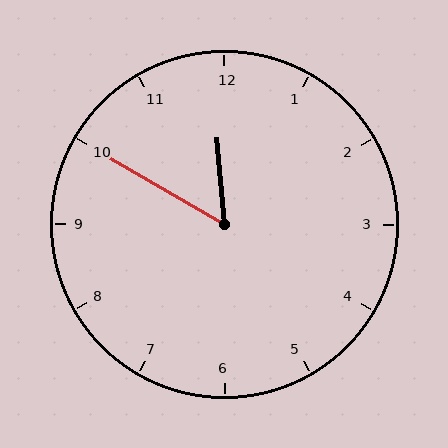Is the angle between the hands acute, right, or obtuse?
It is acute.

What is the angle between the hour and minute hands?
Approximately 55 degrees.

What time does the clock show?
11:50.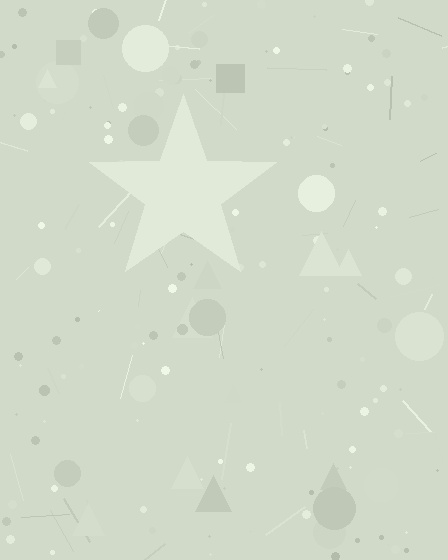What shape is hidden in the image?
A star is hidden in the image.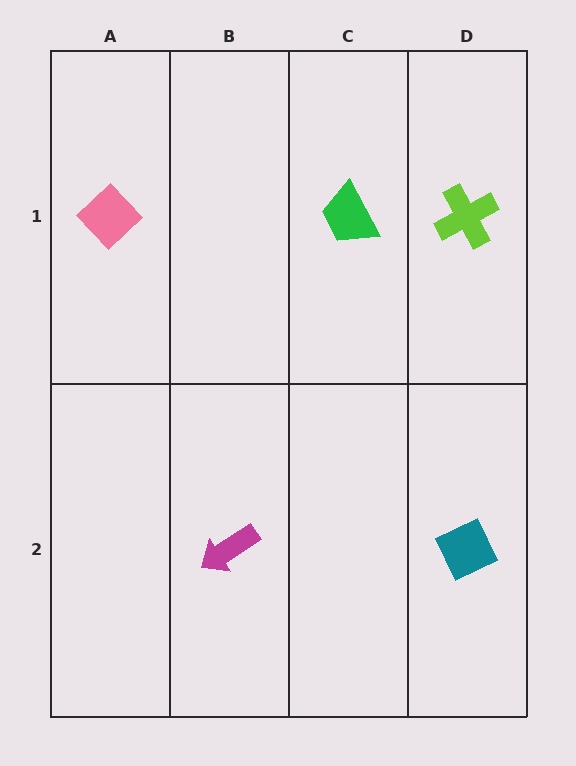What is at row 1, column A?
A pink diamond.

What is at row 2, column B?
A magenta arrow.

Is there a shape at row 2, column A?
No, that cell is empty.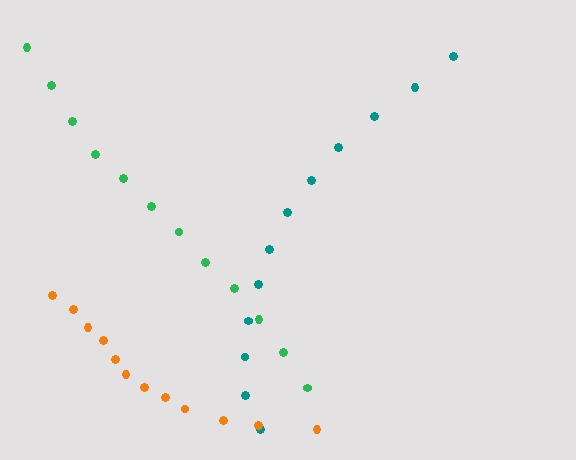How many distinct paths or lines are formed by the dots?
There are 3 distinct paths.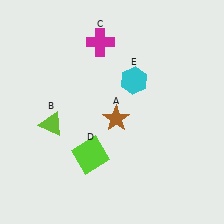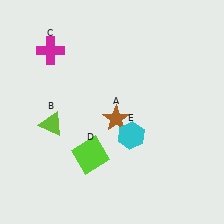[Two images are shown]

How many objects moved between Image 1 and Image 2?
2 objects moved between the two images.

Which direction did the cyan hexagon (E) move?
The cyan hexagon (E) moved down.